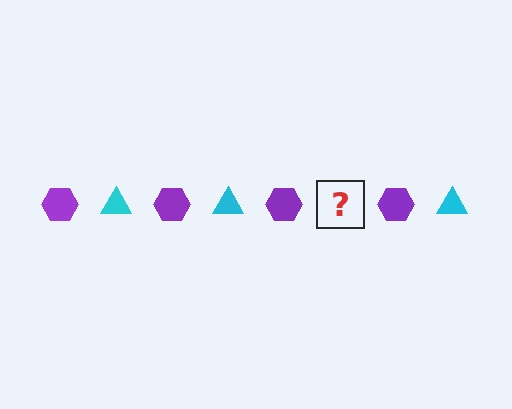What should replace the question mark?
The question mark should be replaced with a cyan triangle.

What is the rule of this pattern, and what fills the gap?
The rule is that the pattern alternates between purple hexagon and cyan triangle. The gap should be filled with a cyan triangle.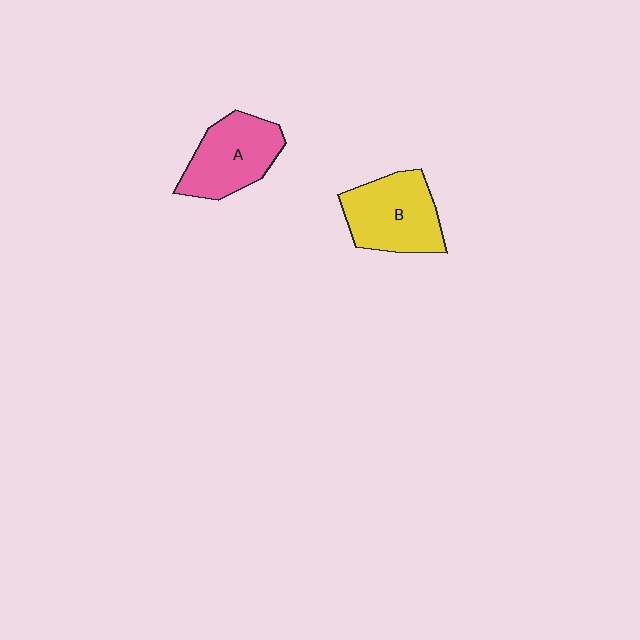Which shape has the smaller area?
Shape A (pink).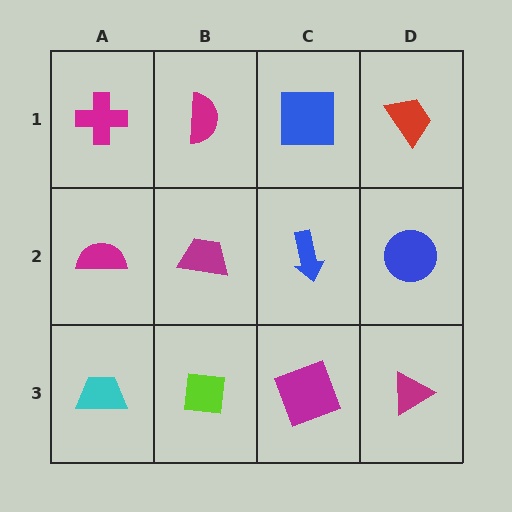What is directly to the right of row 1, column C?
A red trapezoid.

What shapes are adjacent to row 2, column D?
A red trapezoid (row 1, column D), a magenta triangle (row 3, column D), a blue arrow (row 2, column C).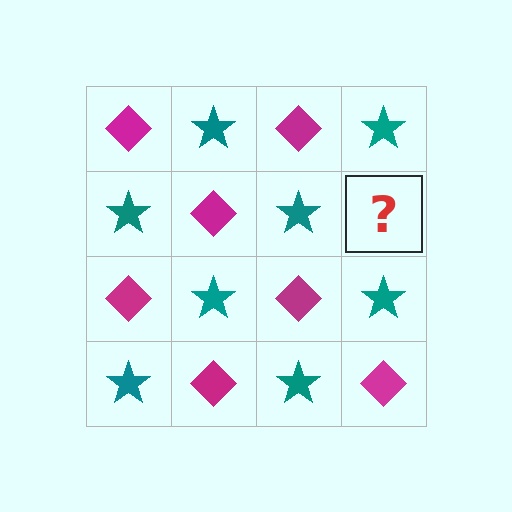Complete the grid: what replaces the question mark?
The question mark should be replaced with a magenta diamond.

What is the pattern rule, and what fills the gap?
The rule is that it alternates magenta diamond and teal star in a checkerboard pattern. The gap should be filled with a magenta diamond.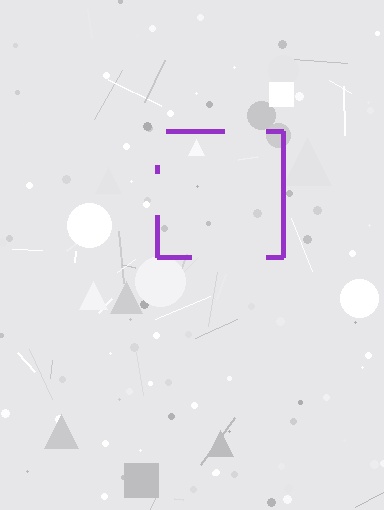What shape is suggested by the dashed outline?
The dashed outline suggests a square.